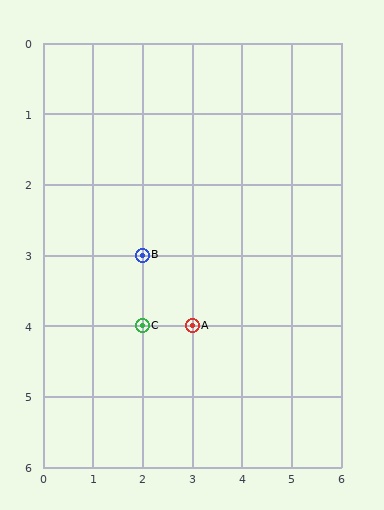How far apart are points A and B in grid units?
Points A and B are 1 column and 1 row apart (about 1.4 grid units diagonally).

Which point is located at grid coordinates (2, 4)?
Point C is at (2, 4).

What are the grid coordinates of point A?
Point A is at grid coordinates (3, 4).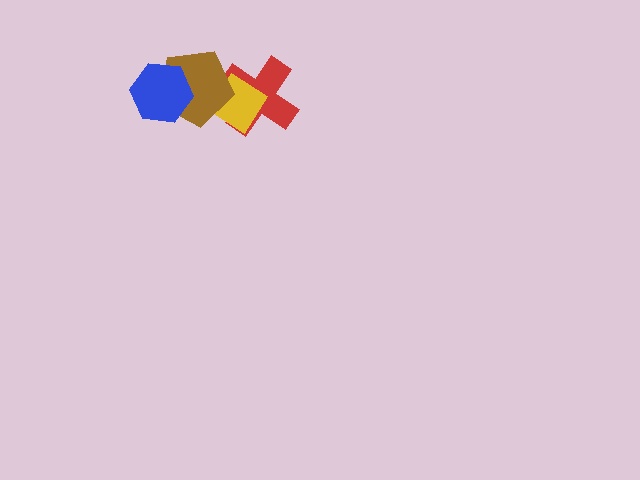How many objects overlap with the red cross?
2 objects overlap with the red cross.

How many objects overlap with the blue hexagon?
1 object overlaps with the blue hexagon.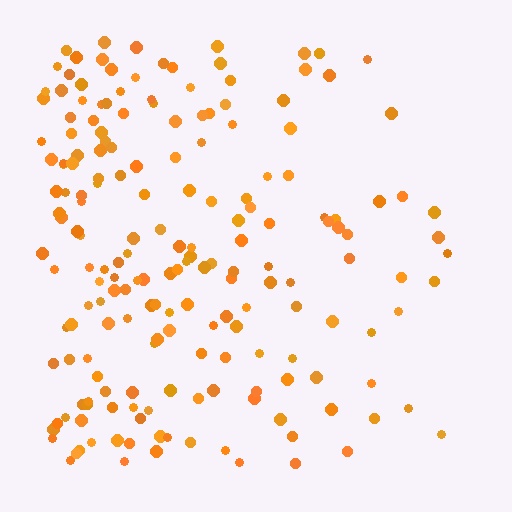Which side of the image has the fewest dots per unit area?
The right.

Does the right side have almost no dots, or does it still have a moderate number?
Still a moderate number, just noticeably fewer than the left.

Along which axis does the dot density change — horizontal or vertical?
Horizontal.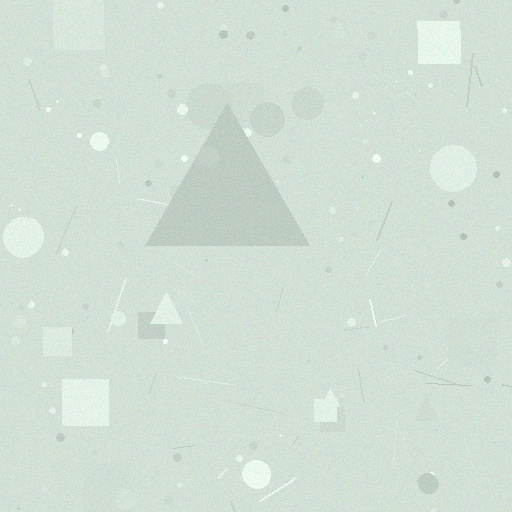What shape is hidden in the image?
A triangle is hidden in the image.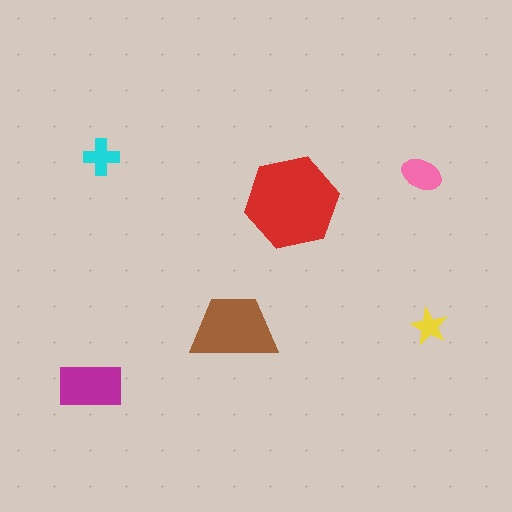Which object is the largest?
The red hexagon.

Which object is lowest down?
The magenta rectangle is bottommost.